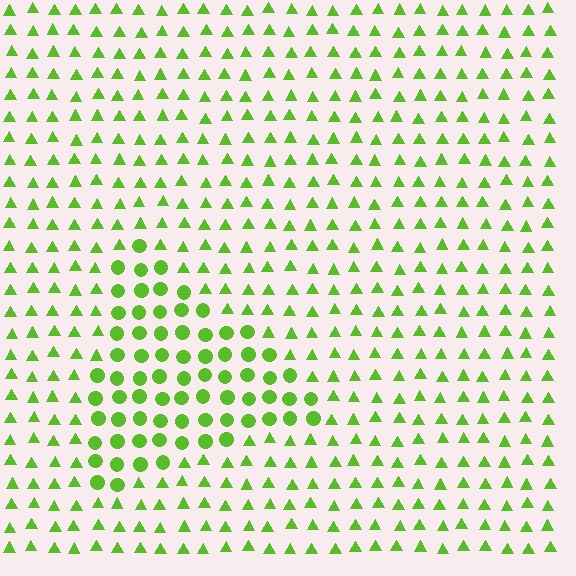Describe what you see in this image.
The image is filled with small lime elements arranged in a uniform grid. A triangle-shaped region contains circles, while the surrounding area contains triangles. The boundary is defined purely by the change in element shape.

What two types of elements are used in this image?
The image uses circles inside the triangle region and triangles outside it.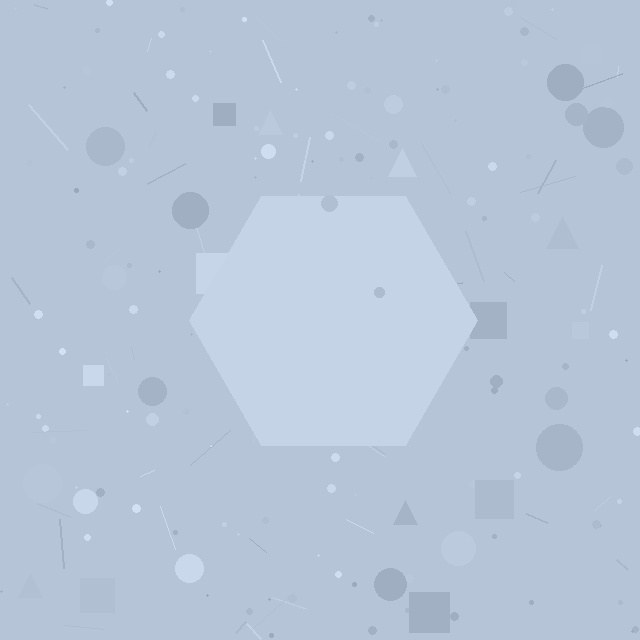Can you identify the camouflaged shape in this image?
The camouflaged shape is a hexagon.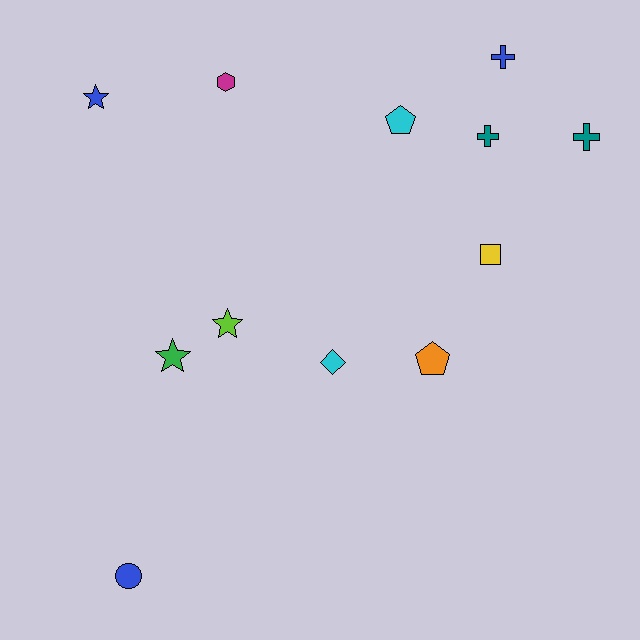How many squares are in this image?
There is 1 square.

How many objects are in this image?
There are 12 objects.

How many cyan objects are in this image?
There are 2 cyan objects.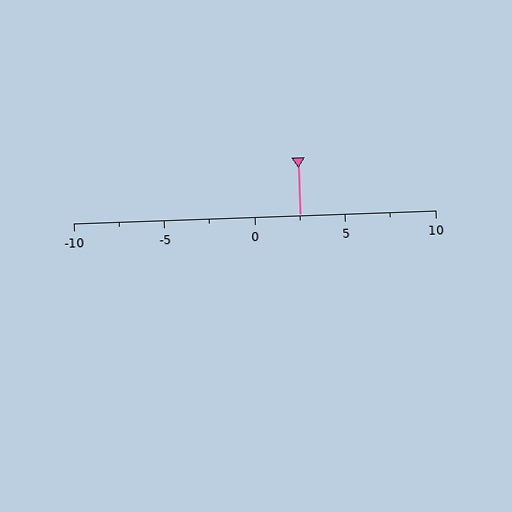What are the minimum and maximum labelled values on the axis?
The axis runs from -10 to 10.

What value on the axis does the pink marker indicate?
The marker indicates approximately 2.5.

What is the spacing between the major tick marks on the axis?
The major ticks are spaced 5 apart.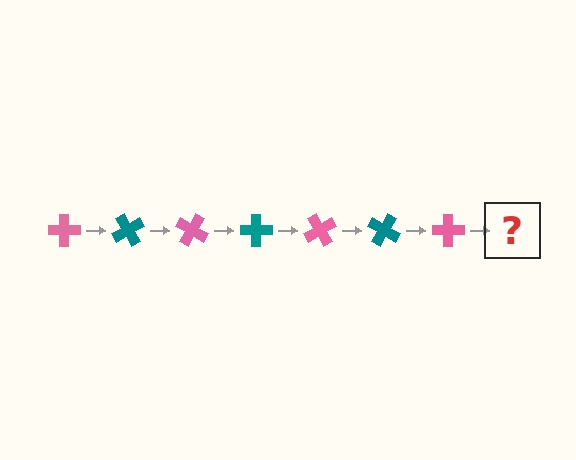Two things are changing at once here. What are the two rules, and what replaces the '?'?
The two rules are that it rotates 60 degrees each step and the color cycles through pink and teal. The '?' should be a teal cross, rotated 420 degrees from the start.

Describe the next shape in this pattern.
It should be a teal cross, rotated 420 degrees from the start.